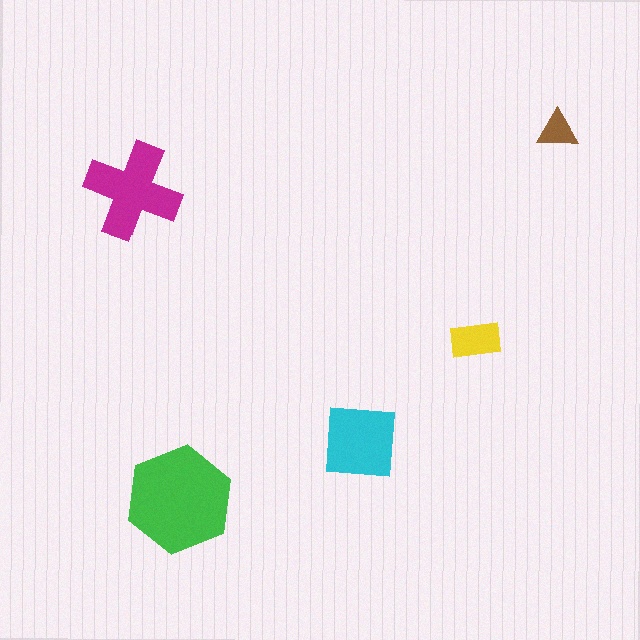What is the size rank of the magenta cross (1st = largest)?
2nd.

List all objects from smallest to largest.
The brown triangle, the yellow rectangle, the cyan square, the magenta cross, the green hexagon.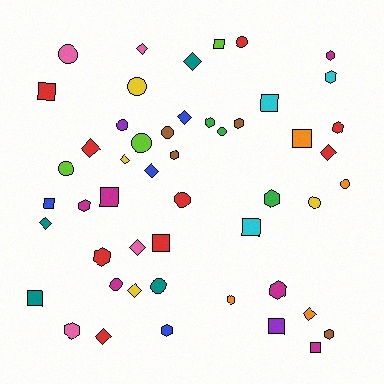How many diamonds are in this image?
There are 12 diamonds.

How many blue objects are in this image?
There are 4 blue objects.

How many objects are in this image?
There are 50 objects.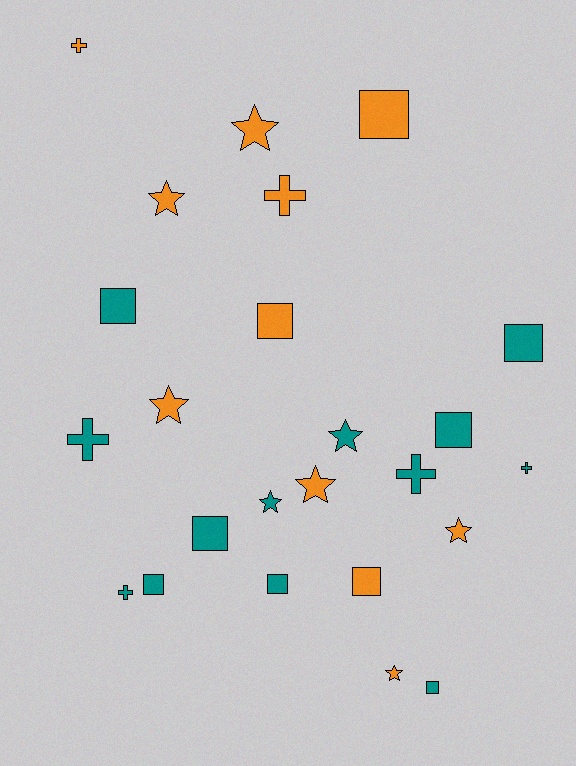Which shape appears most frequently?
Square, with 10 objects.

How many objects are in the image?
There are 24 objects.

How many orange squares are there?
There are 3 orange squares.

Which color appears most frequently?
Teal, with 13 objects.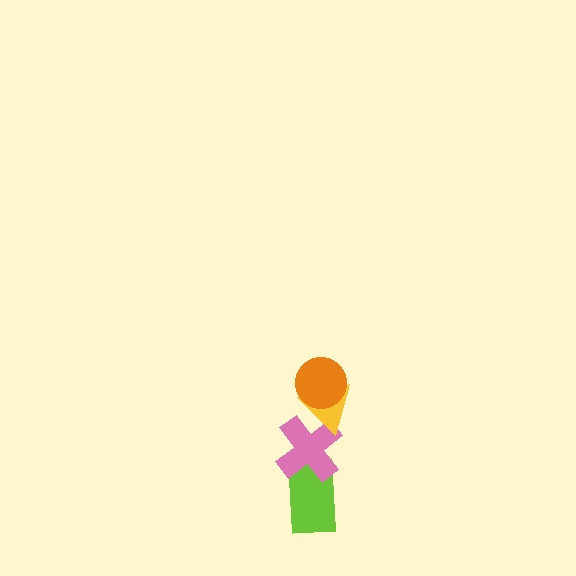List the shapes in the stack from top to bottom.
From top to bottom: the orange circle, the yellow triangle, the pink cross, the lime rectangle.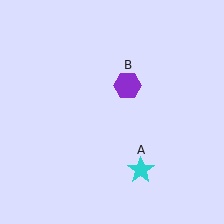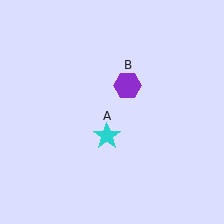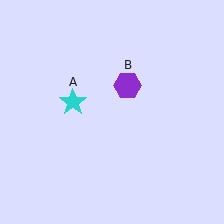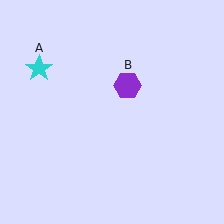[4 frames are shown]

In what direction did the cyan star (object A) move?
The cyan star (object A) moved up and to the left.